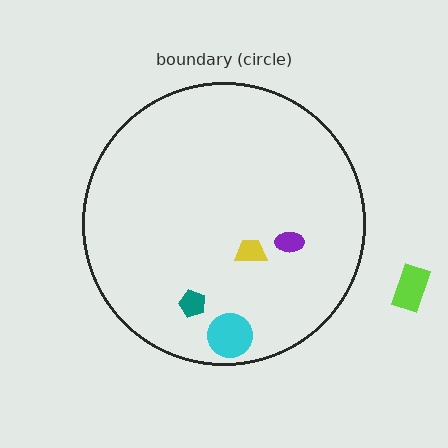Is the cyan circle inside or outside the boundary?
Inside.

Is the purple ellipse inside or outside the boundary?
Inside.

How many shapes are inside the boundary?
4 inside, 1 outside.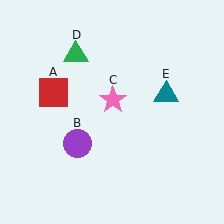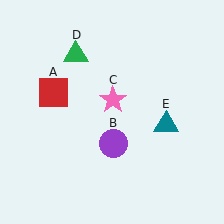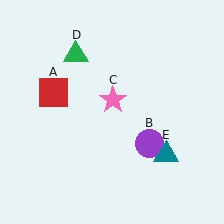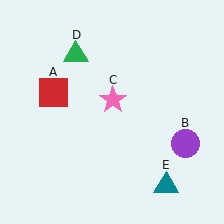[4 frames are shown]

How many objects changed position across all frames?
2 objects changed position: purple circle (object B), teal triangle (object E).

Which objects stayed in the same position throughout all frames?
Red square (object A) and pink star (object C) and green triangle (object D) remained stationary.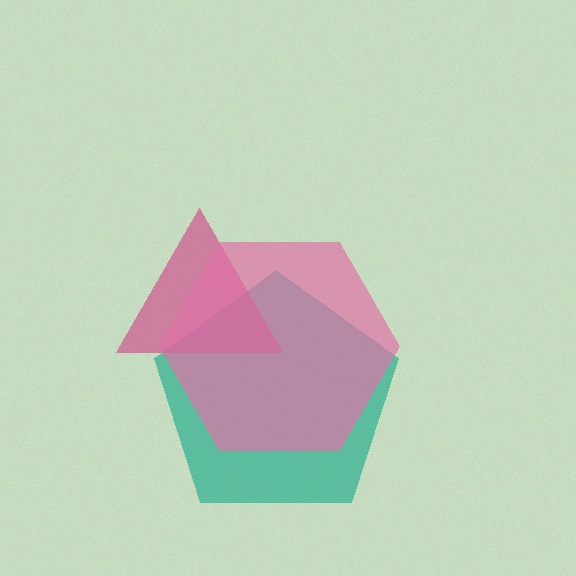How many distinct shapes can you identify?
There are 3 distinct shapes: a teal pentagon, a magenta triangle, a pink hexagon.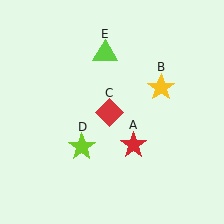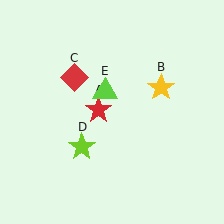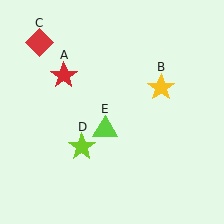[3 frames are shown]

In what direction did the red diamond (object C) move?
The red diamond (object C) moved up and to the left.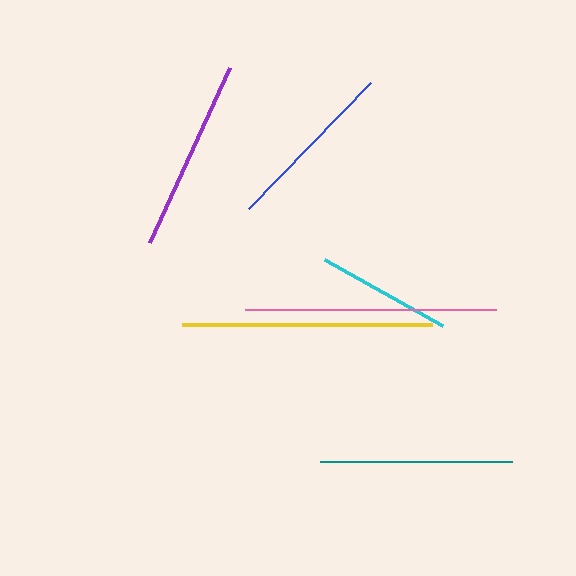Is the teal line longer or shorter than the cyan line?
The teal line is longer than the cyan line.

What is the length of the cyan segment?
The cyan segment is approximately 136 pixels long.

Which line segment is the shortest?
The cyan line is the shortest at approximately 136 pixels.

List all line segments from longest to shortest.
From longest to shortest: pink, yellow, teal, purple, blue, cyan.